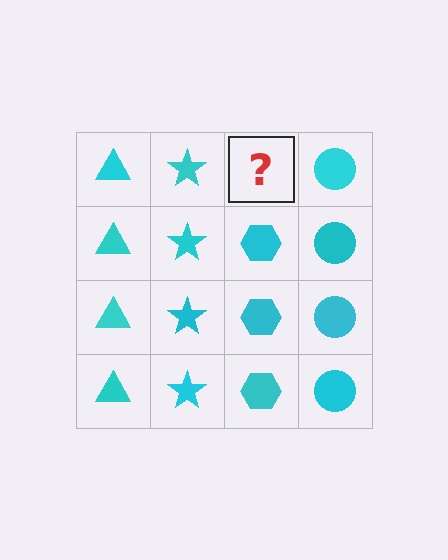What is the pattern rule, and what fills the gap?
The rule is that each column has a consistent shape. The gap should be filled with a cyan hexagon.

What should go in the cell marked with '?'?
The missing cell should contain a cyan hexagon.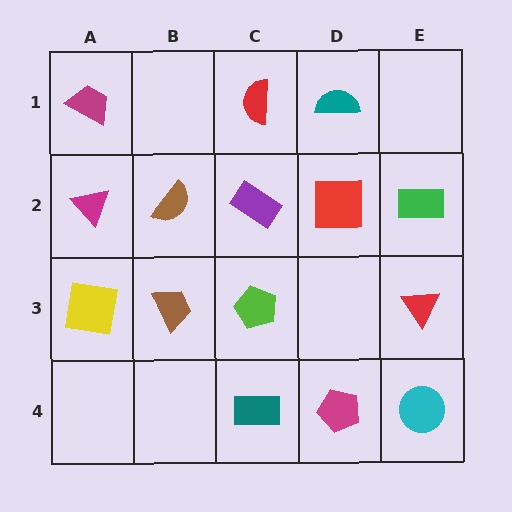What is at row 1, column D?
A teal semicircle.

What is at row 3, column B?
A brown trapezoid.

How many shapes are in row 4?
3 shapes.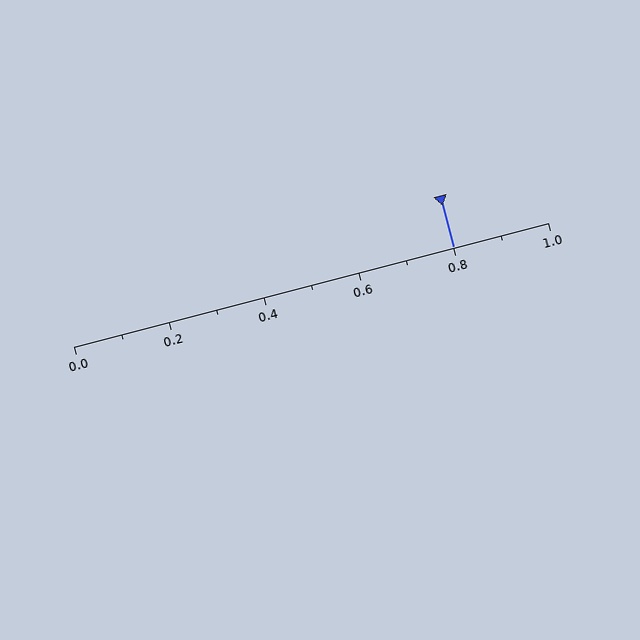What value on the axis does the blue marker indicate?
The marker indicates approximately 0.8.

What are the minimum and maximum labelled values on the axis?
The axis runs from 0.0 to 1.0.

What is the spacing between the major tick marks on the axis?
The major ticks are spaced 0.2 apart.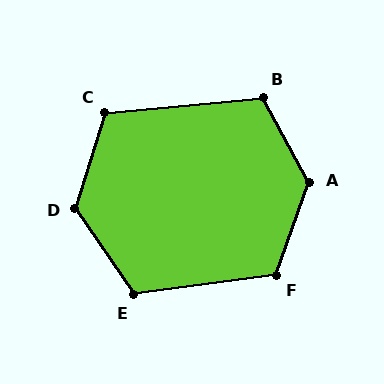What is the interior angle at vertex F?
Approximately 118 degrees (obtuse).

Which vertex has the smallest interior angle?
C, at approximately 112 degrees.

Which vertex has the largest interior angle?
A, at approximately 131 degrees.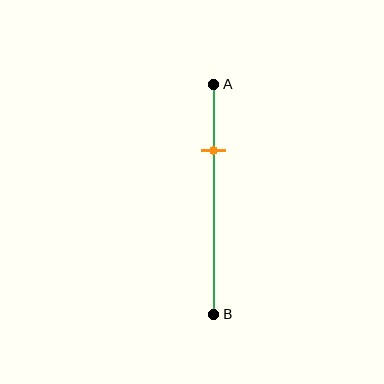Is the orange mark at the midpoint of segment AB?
No, the mark is at about 30% from A, not at the 50% midpoint.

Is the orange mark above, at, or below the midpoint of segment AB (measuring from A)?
The orange mark is above the midpoint of segment AB.